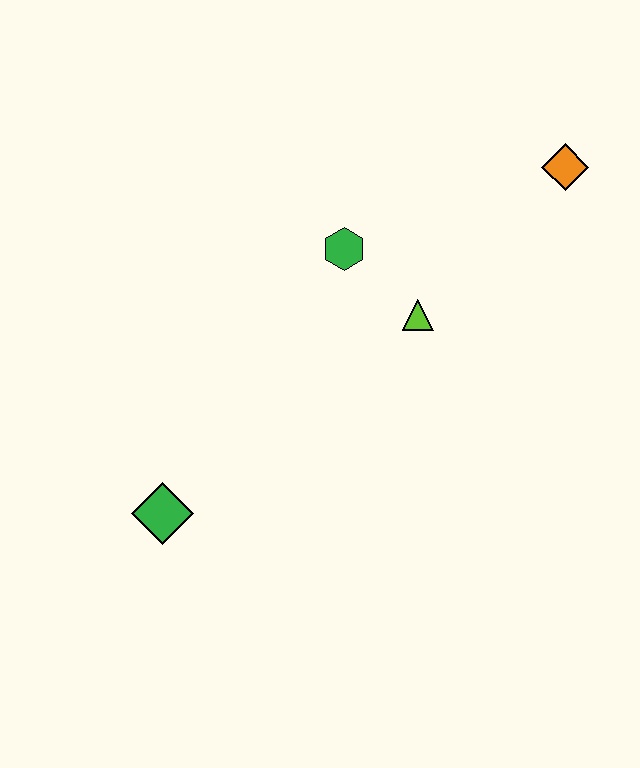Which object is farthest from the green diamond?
The orange diamond is farthest from the green diamond.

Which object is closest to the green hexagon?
The lime triangle is closest to the green hexagon.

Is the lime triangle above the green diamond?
Yes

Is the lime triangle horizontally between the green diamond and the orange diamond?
Yes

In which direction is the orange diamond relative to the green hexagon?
The orange diamond is to the right of the green hexagon.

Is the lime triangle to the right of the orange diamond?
No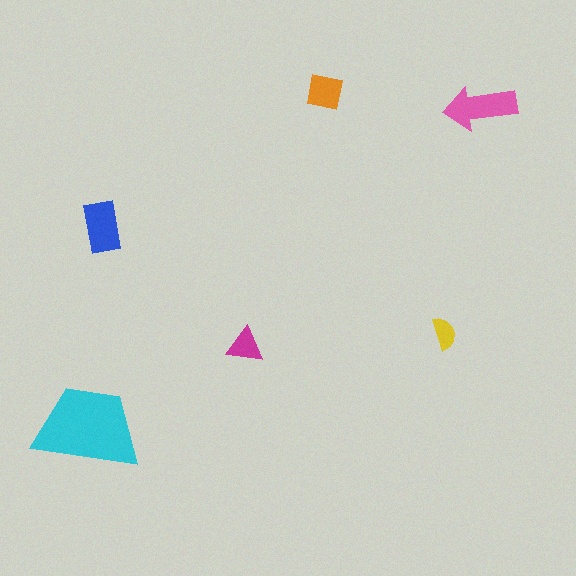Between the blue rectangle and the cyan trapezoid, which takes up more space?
The cyan trapezoid.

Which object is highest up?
The orange square is topmost.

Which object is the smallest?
The yellow semicircle.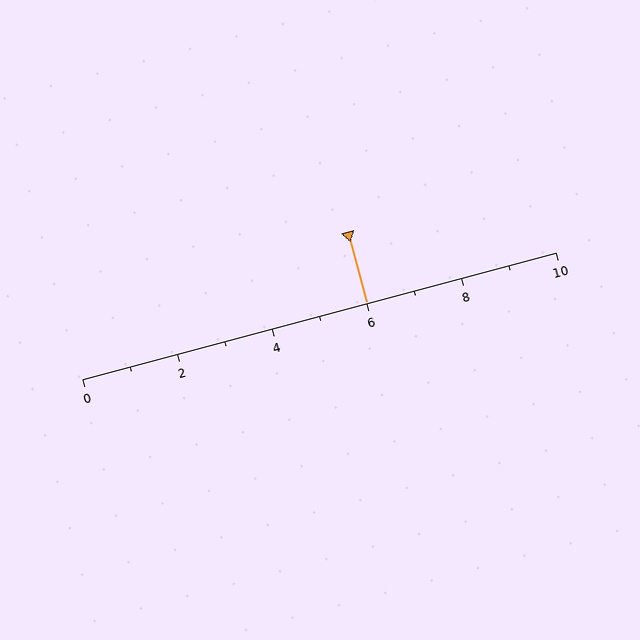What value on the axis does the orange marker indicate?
The marker indicates approximately 6.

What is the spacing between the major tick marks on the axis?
The major ticks are spaced 2 apart.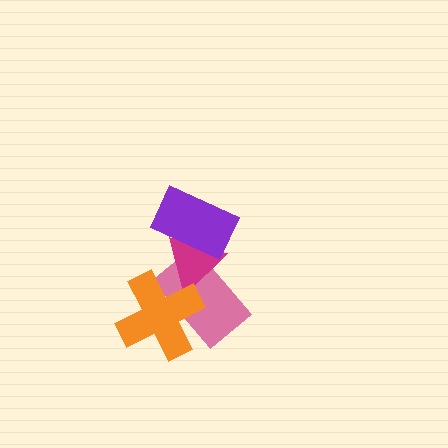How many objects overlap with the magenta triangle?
3 objects overlap with the magenta triangle.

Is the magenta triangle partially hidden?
Yes, it is partially covered by another shape.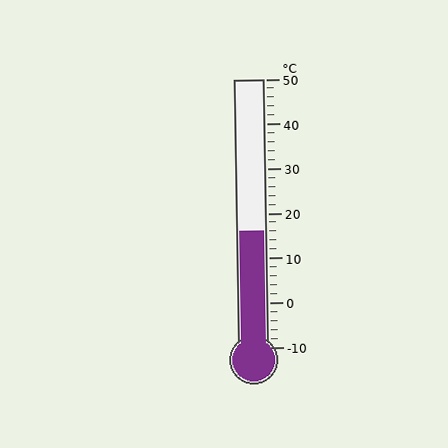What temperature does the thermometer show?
The thermometer shows approximately 16°C.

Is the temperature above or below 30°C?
The temperature is below 30°C.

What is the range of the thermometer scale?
The thermometer scale ranges from -10°C to 50°C.